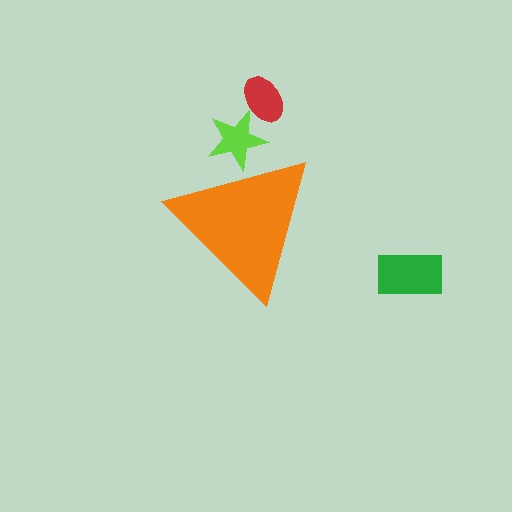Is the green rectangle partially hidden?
No, the green rectangle is fully visible.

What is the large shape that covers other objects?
An orange triangle.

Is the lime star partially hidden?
Yes, the lime star is partially hidden behind the orange triangle.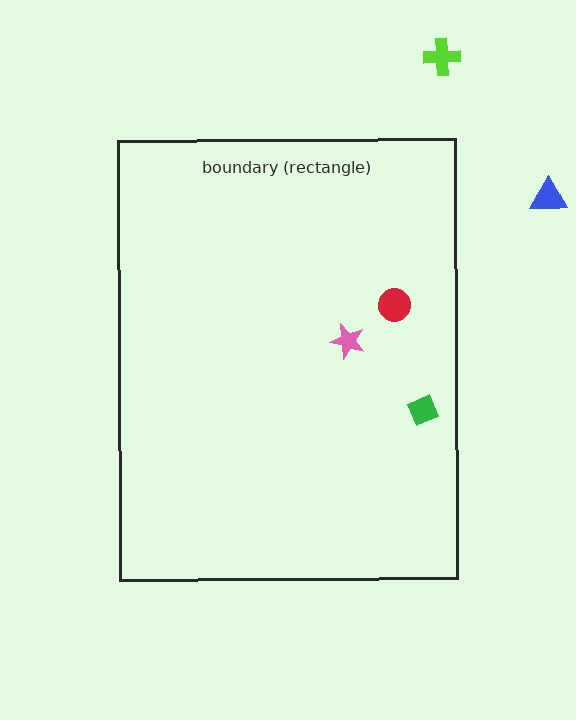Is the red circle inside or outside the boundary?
Inside.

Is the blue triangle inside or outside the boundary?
Outside.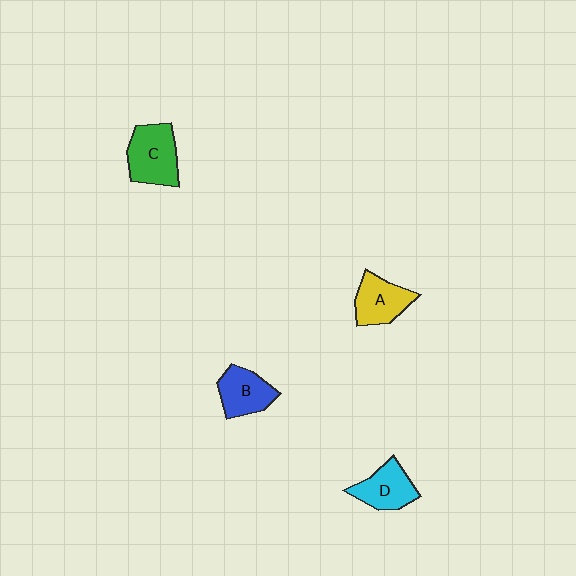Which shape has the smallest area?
Shape B (blue).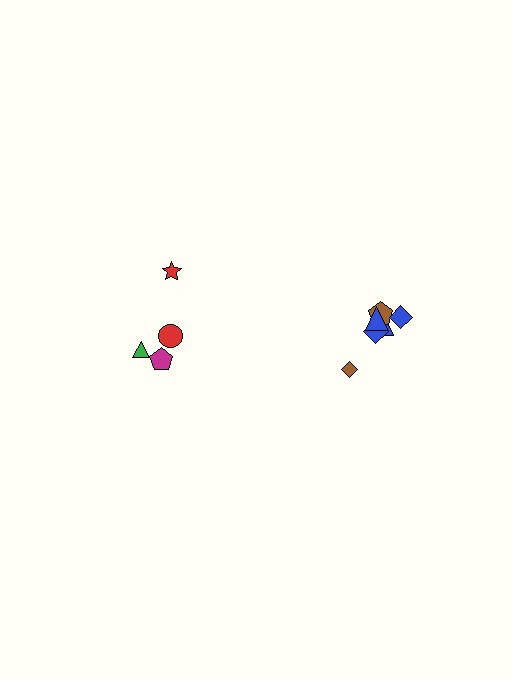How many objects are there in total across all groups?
There are 10 objects.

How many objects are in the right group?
There are 6 objects.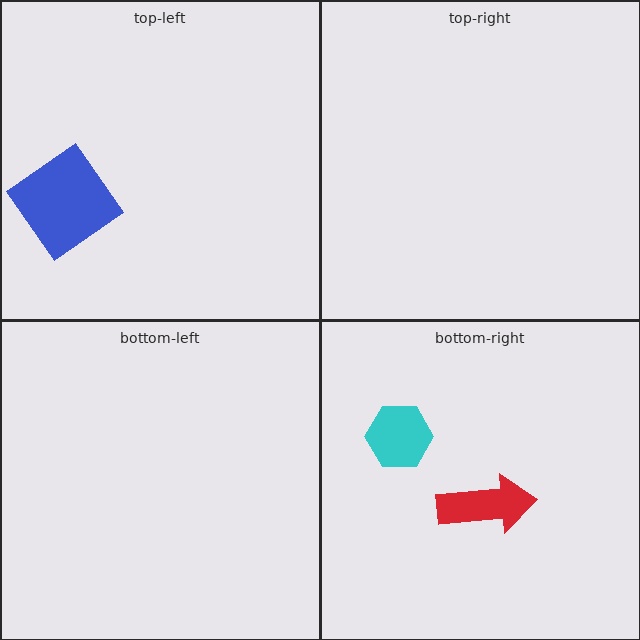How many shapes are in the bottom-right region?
2.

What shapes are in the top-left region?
The blue diamond.